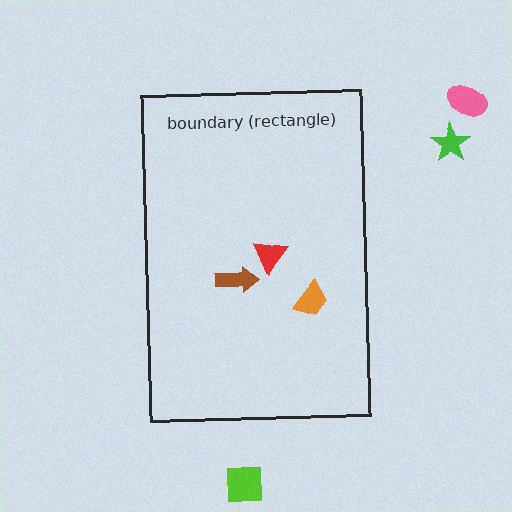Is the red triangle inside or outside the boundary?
Inside.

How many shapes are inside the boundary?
3 inside, 3 outside.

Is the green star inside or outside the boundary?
Outside.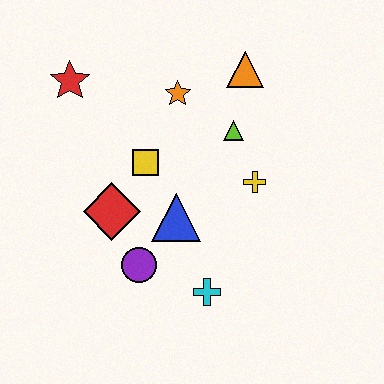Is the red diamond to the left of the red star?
No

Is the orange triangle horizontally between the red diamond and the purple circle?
No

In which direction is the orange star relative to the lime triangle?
The orange star is to the left of the lime triangle.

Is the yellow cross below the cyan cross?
No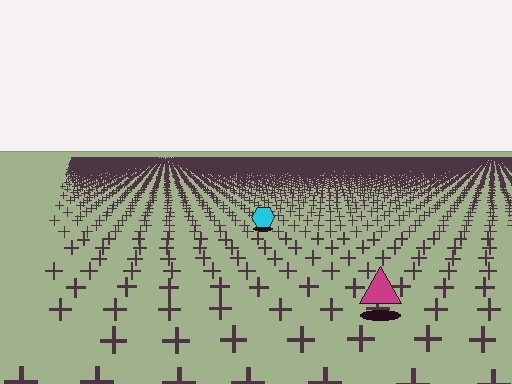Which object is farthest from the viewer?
The cyan hexagon is farthest from the viewer. It appears smaller and the ground texture around it is denser.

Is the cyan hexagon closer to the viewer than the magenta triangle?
No. The magenta triangle is closer — you can tell from the texture gradient: the ground texture is coarser near it.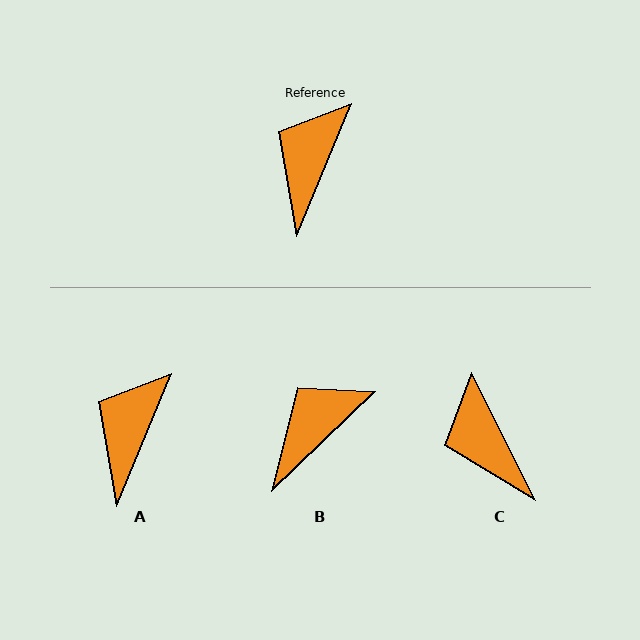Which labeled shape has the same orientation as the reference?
A.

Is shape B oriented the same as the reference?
No, it is off by about 24 degrees.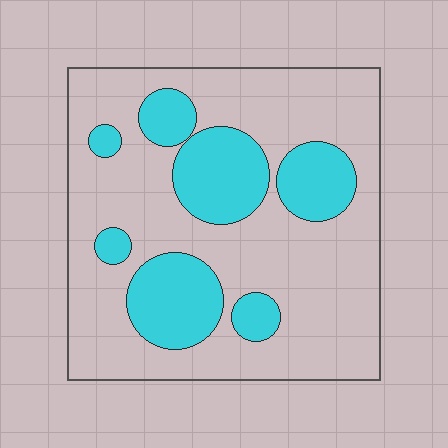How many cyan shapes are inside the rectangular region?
7.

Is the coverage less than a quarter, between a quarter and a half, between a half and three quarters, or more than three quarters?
Between a quarter and a half.